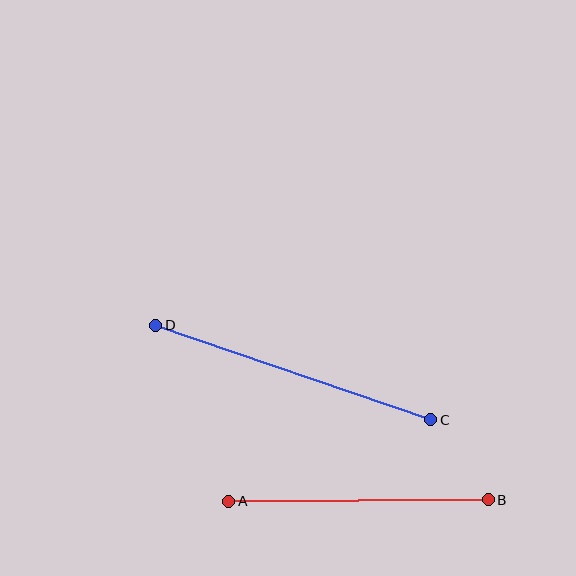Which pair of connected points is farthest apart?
Points C and D are farthest apart.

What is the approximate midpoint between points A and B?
The midpoint is at approximately (358, 500) pixels.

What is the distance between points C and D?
The distance is approximately 291 pixels.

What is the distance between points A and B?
The distance is approximately 259 pixels.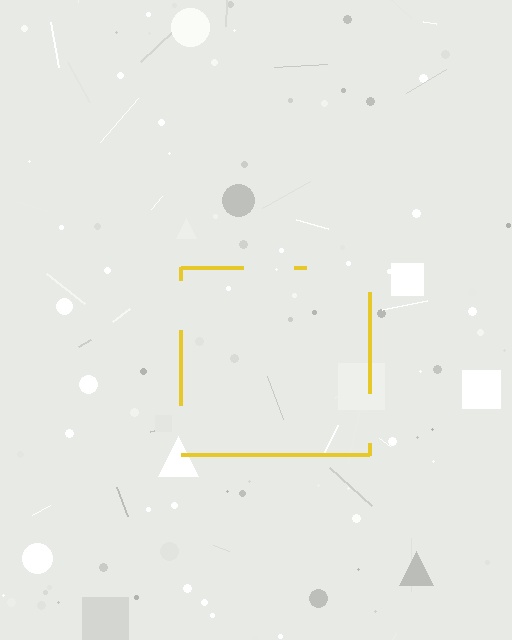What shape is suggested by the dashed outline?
The dashed outline suggests a square.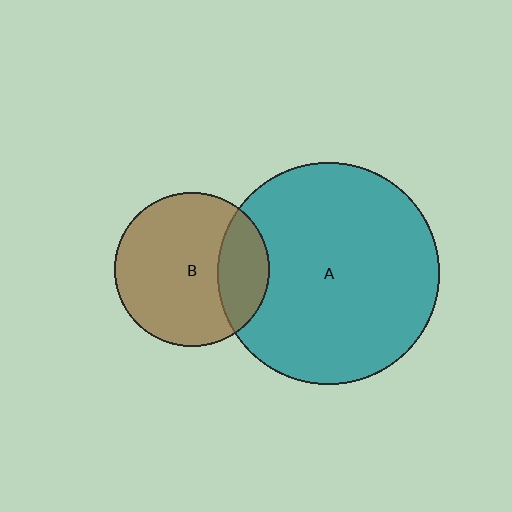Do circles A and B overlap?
Yes.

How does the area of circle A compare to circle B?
Approximately 2.1 times.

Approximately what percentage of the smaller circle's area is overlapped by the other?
Approximately 25%.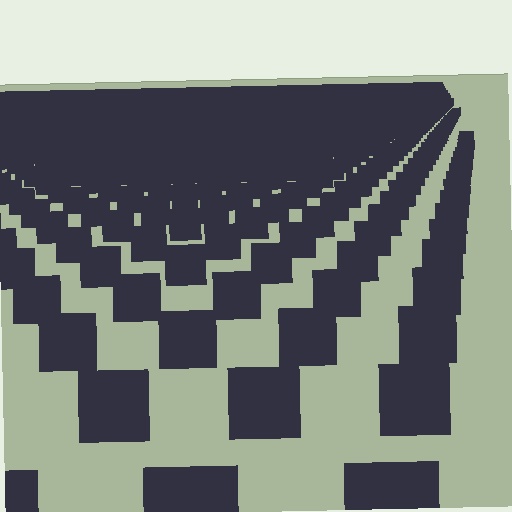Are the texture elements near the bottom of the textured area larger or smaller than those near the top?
Larger. Near the bottom, elements are closer to the viewer and appear at a bigger on-screen size.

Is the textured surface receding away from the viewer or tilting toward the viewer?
The surface is receding away from the viewer. Texture elements get smaller and denser toward the top.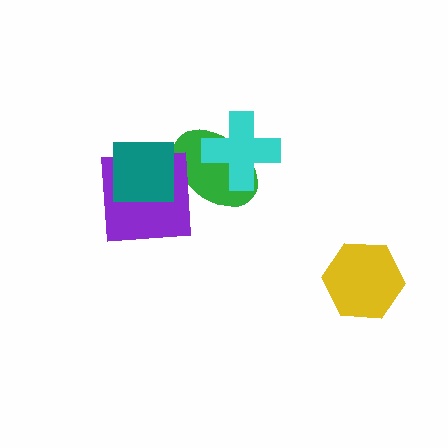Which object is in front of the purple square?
The teal square is in front of the purple square.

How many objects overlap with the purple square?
2 objects overlap with the purple square.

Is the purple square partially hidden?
Yes, it is partially covered by another shape.